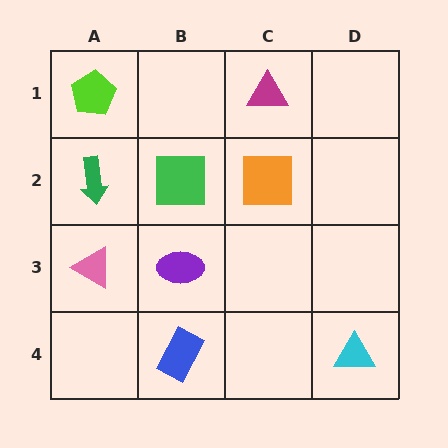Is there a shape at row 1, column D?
No, that cell is empty.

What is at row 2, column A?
A green arrow.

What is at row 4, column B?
A blue rectangle.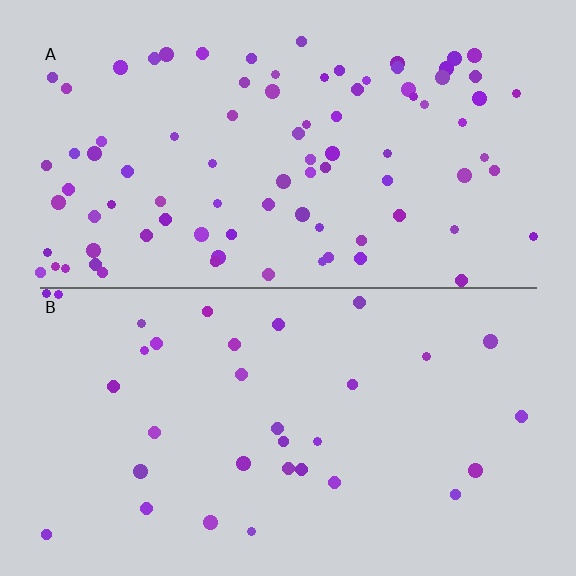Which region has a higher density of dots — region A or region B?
A (the top).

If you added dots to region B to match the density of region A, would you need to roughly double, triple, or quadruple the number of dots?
Approximately triple.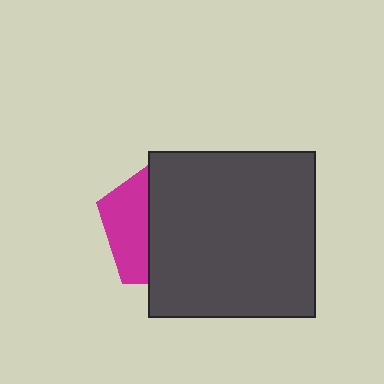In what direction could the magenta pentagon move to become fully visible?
The magenta pentagon could move left. That would shift it out from behind the dark gray square entirely.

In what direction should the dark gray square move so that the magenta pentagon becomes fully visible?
The dark gray square should move right. That is the shortest direction to clear the overlap and leave the magenta pentagon fully visible.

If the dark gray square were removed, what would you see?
You would see the complete magenta pentagon.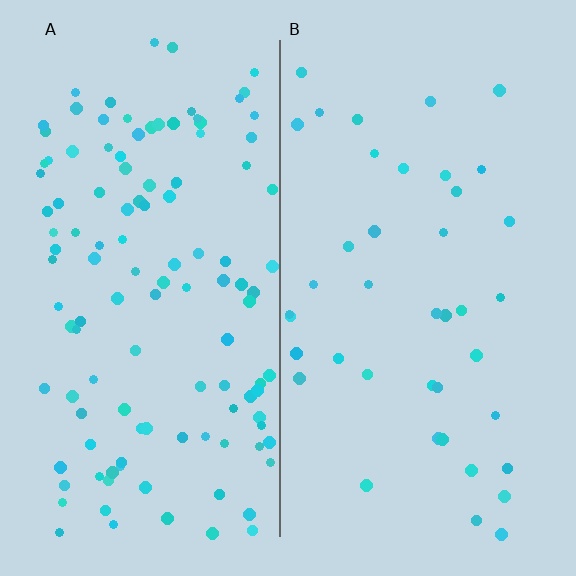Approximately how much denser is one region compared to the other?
Approximately 2.9× — region A over region B.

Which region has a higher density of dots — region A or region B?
A (the left).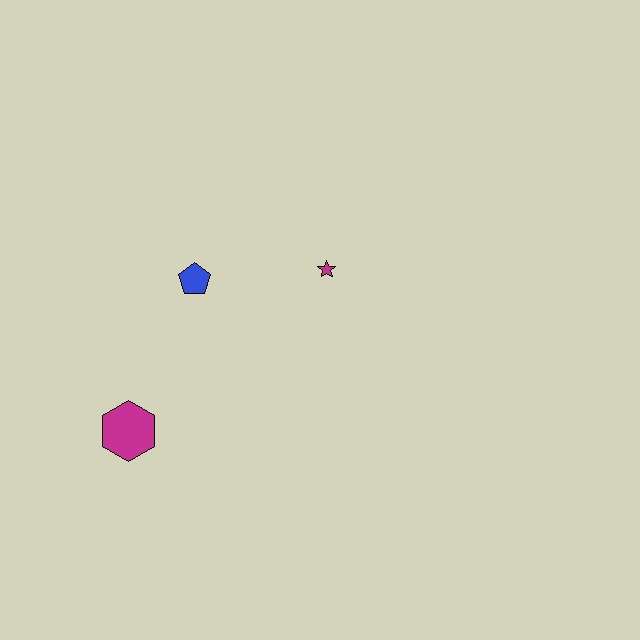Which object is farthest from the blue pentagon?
The magenta hexagon is farthest from the blue pentagon.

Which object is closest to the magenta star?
The blue pentagon is closest to the magenta star.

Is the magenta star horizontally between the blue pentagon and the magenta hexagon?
No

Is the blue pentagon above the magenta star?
No